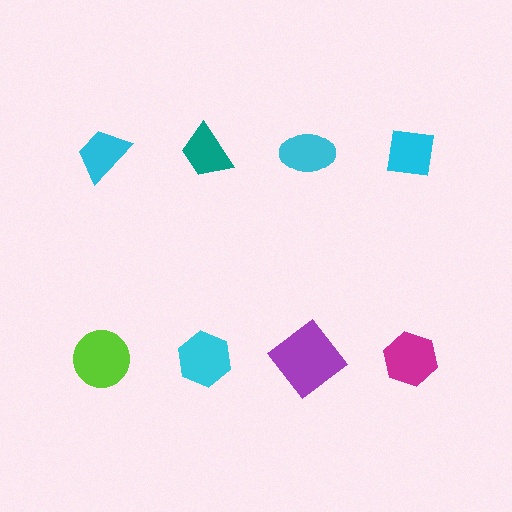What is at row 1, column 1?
A cyan trapezoid.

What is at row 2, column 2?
A cyan hexagon.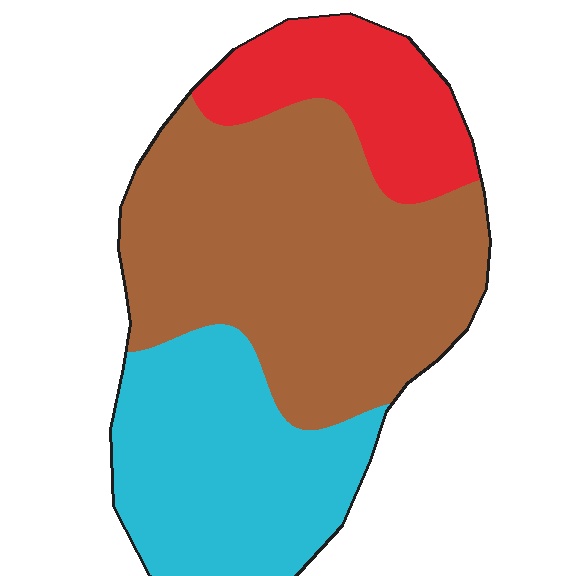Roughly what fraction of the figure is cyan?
Cyan takes up about one third (1/3) of the figure.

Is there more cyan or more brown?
Brown.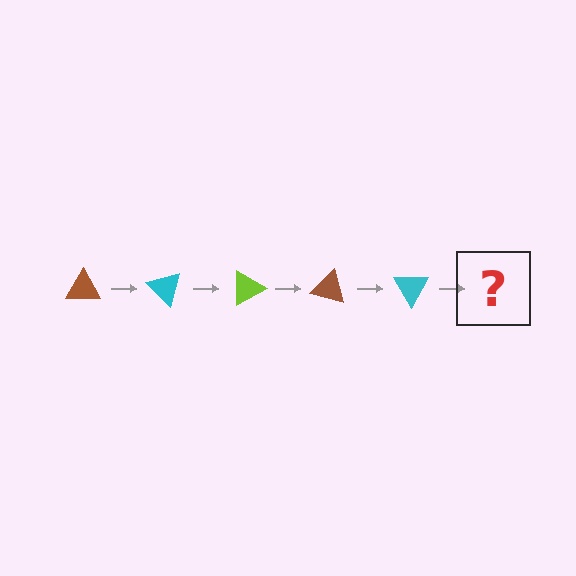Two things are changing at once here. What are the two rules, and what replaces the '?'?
The two rules are that it rotates 45 degrees each step and the color cycles through brown, cyan, and lime. The '?' should be a lime triangle, rotated 225 degrees from the start.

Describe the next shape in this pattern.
It should be a lime triangle, rotated 225 degrees from the start.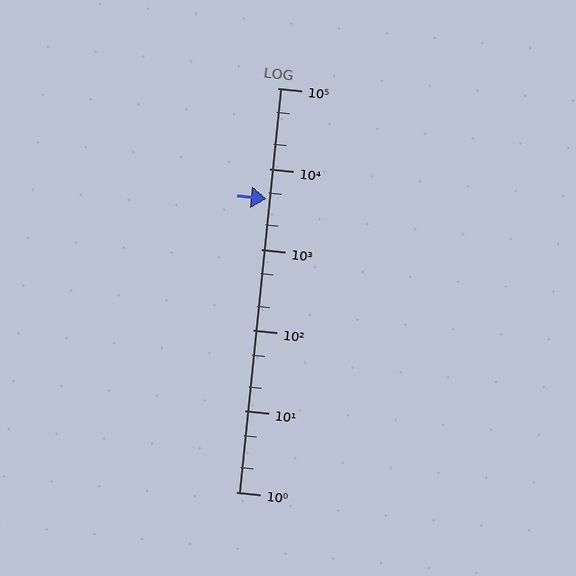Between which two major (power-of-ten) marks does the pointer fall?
The pointer is between 1000 and 10000.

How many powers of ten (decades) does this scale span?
The scale spans 5 decades, from 1 to 100000.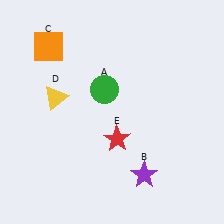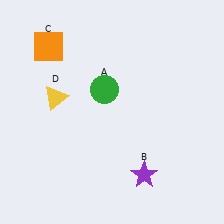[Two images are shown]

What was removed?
The red star (E) was removed in Image 2.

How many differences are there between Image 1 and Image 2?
There is 1 difference between the two images.